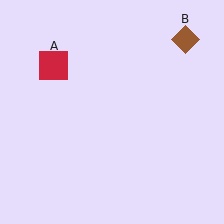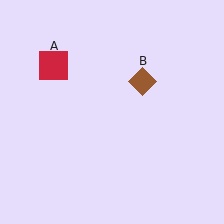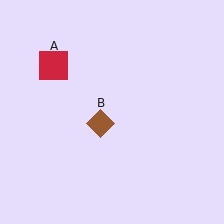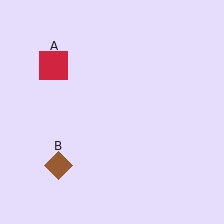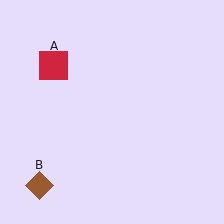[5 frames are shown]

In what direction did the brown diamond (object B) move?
The brown diamond (object B) moved down and to the left.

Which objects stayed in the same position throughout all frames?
Red square (object A) remained stationary.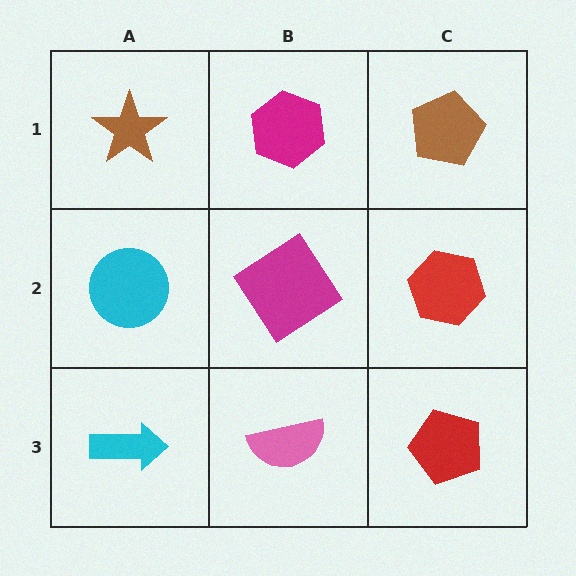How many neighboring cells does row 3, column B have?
3.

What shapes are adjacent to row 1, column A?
A cyan circle (row 2, column A), a magenta hexagon (row 1, column B).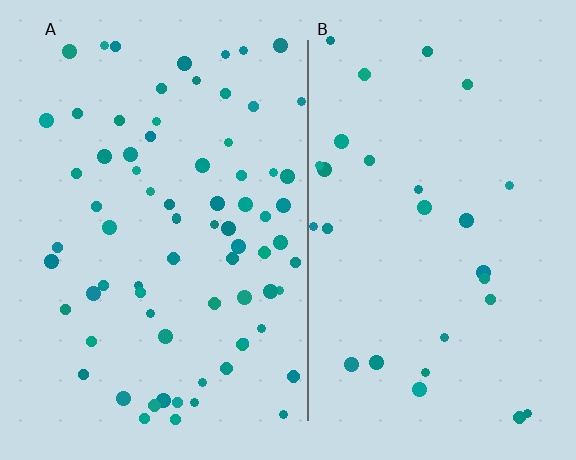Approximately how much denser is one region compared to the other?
Approximately 2.6× — region A over region B.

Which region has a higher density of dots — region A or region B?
A (the left).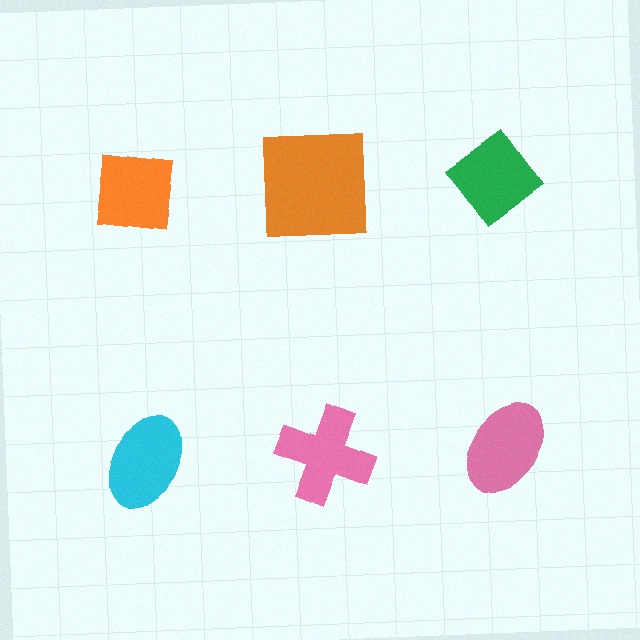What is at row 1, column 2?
An orange square.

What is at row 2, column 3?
A pink ellipse.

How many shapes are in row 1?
3 shapes.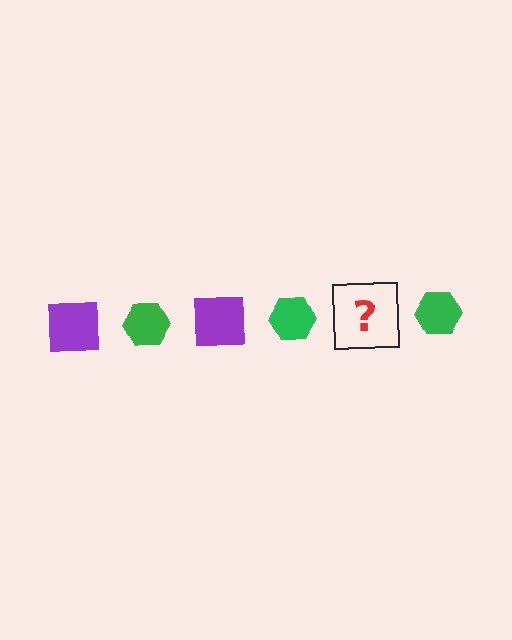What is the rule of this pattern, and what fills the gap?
The rule is that the pattern alternates between purple square and green hexagon. The gap should be filled with a purple square.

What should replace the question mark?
The question mark should be replaced with a purple square.